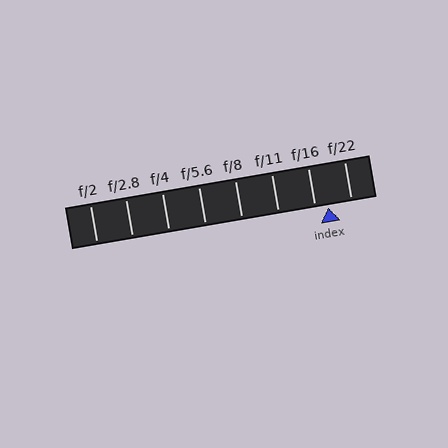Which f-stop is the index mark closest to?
The index mark is closest to f/16.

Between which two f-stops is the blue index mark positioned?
The index mark is between f/16 and f/22.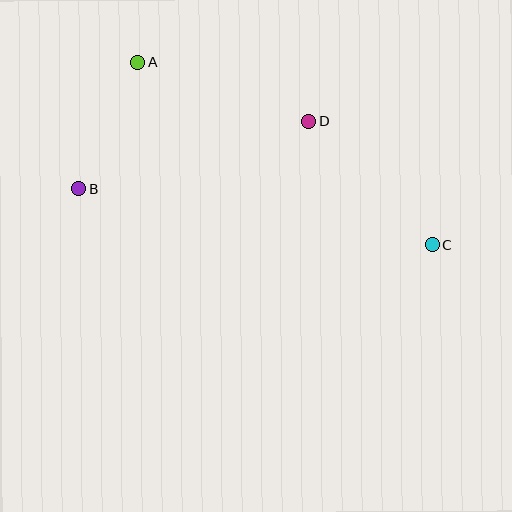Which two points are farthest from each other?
Points B and C are farthest from each other.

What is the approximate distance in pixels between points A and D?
The distance between A and D is approximately 182 pixels.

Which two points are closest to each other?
Points A and B are closest to each other.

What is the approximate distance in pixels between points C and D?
The distance between C and D is approximately 174 pixels.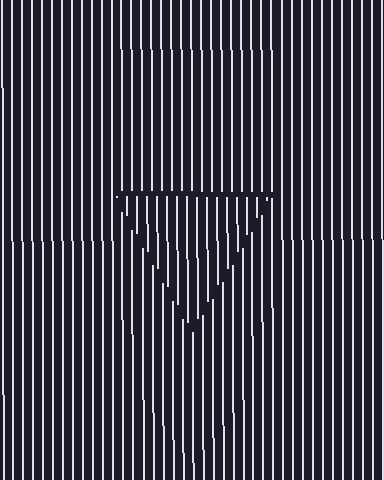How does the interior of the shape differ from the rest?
The interior of the shape contains the same grating, shifted by half a period — the contour is defined by the phase discontinuity where line-ends from the inner and outer gratings abut.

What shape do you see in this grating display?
An illusory triangle. The interior of the shape contains the same grating, shifted by half a period — the contour is defined by the phase discontinuity where line-ends from the inner and outer gratings abut.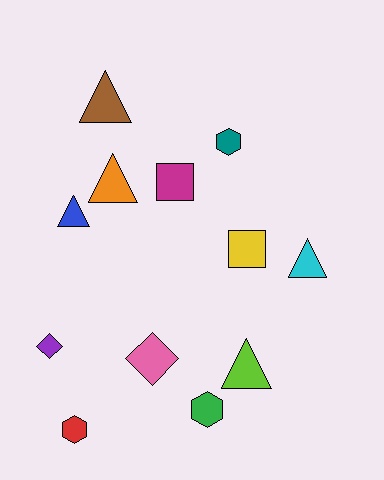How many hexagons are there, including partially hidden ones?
There are 3 hexagons.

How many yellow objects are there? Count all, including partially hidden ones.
There is 1 yellow object.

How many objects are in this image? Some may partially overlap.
There are 12 objects.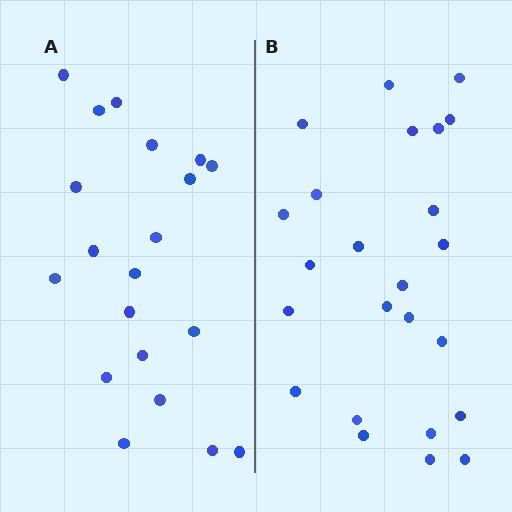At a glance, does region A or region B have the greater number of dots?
Region B (the right region) has more dots.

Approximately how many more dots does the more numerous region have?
Region B has about 4 more dots than region A.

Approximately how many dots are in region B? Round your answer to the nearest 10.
About 20 dots. (The exact count is 24, which rounds to 20.)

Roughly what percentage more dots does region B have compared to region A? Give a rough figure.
About 20% more.